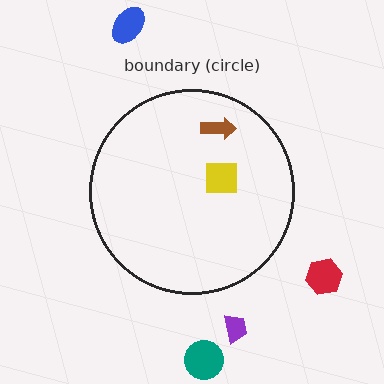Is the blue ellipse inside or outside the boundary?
Outside.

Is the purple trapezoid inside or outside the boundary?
Outside.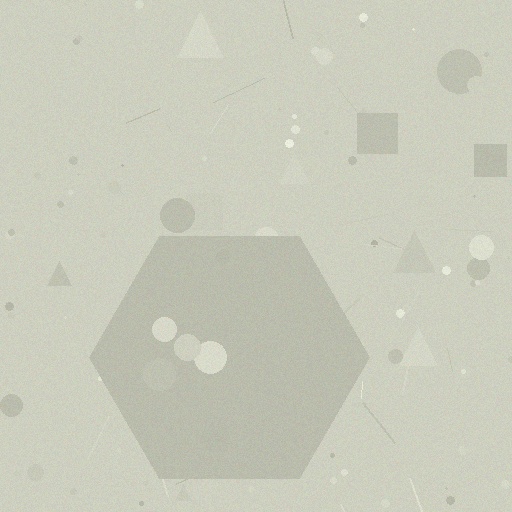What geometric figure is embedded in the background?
A hexagon is embedded in the background.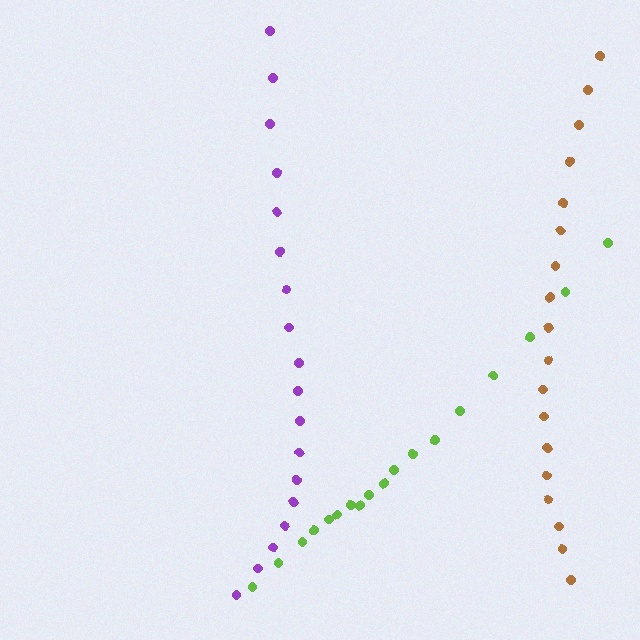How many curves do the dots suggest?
There are 3 distinct paths.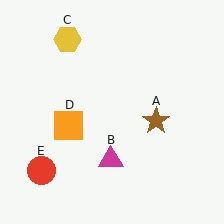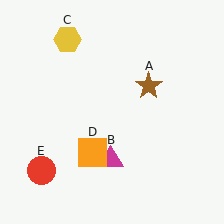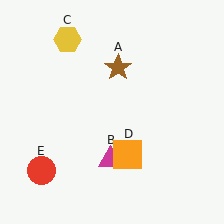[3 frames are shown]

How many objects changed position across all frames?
2 objects changed position: brown star (object A), orange square (object D).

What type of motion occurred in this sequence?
The brown star (object A), orange square (object D) rotated counterclockwise around the center of the scene.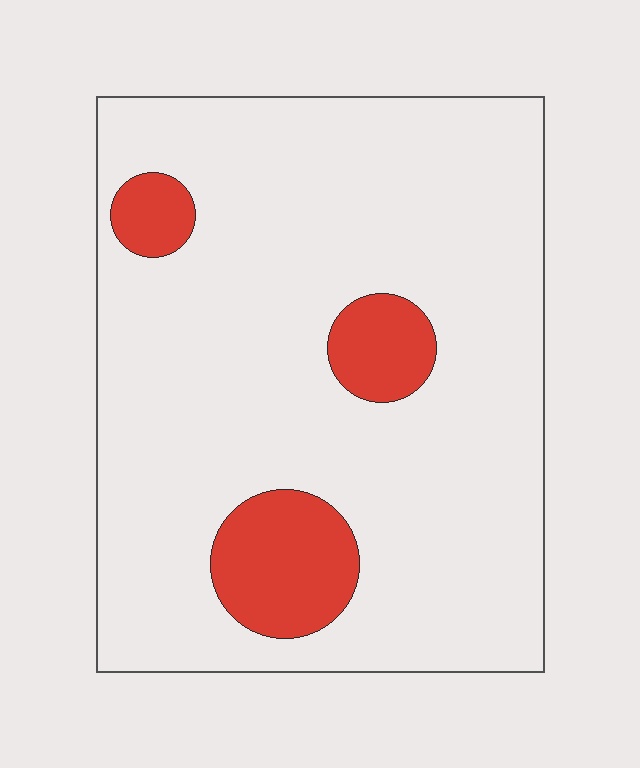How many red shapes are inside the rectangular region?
3.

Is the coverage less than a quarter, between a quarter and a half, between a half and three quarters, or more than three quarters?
Less than a quarter.